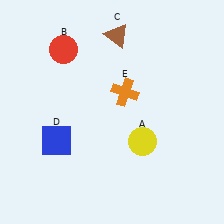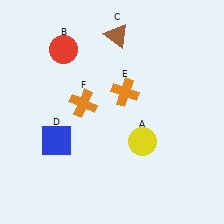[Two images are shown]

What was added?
An orange cross (F) was added in Image 2.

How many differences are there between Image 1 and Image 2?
There is 1 difference between the two images.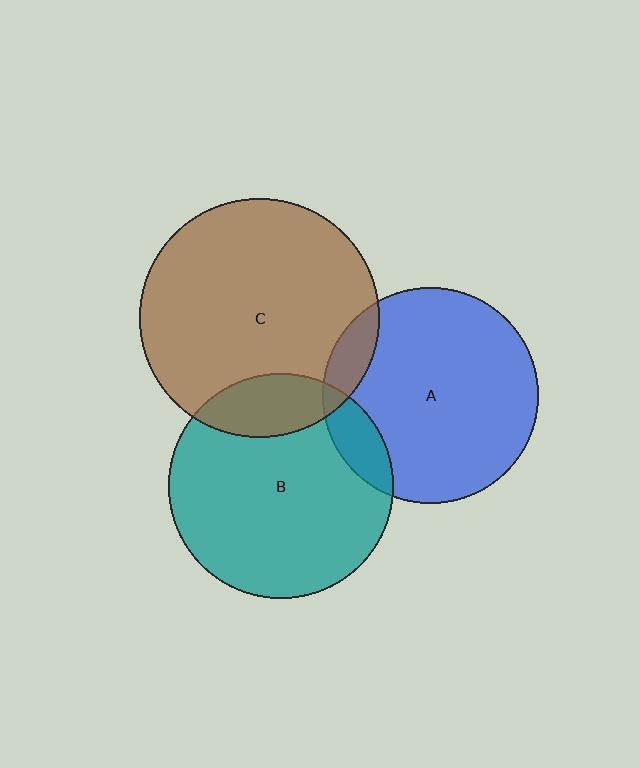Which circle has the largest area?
Circle C (brown).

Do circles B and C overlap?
Yes.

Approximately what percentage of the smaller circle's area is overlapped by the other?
Approximately 15%.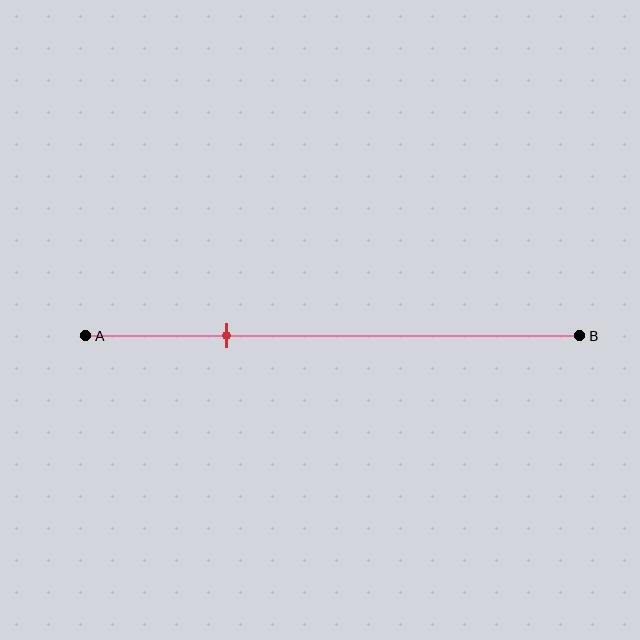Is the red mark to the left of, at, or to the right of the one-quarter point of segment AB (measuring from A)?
The red mark is to the right of the one-quarter point of segment AB.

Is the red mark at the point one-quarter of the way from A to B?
No, the mark is at about 30% from A, not at the 25% one-quarter point.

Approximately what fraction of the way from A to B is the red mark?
The red mark is approximately 30% of the way from A to B.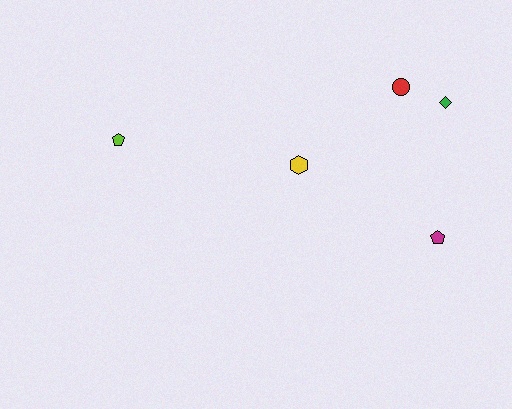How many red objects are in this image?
There is 1 red object.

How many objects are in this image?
There are 5 objects.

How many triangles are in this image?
There are no triangles.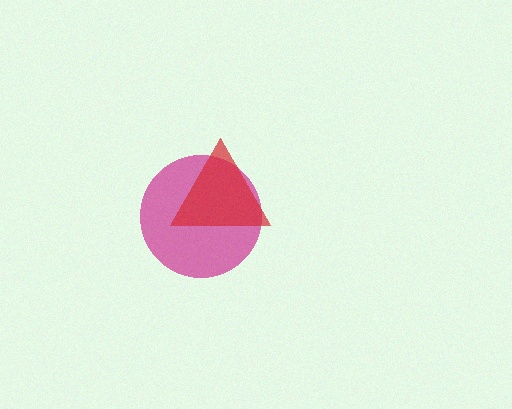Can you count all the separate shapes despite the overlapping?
Yes, there are 2 separate shapes.